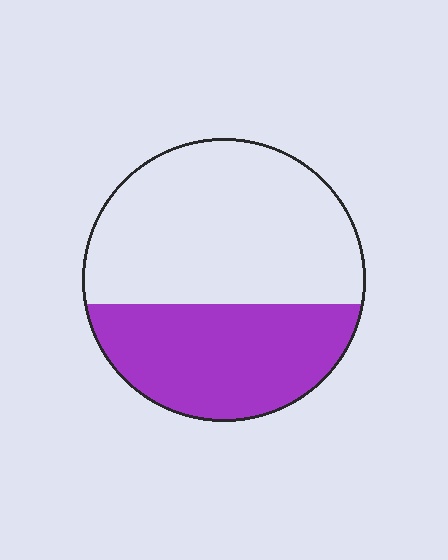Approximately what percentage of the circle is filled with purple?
Approximately 40%.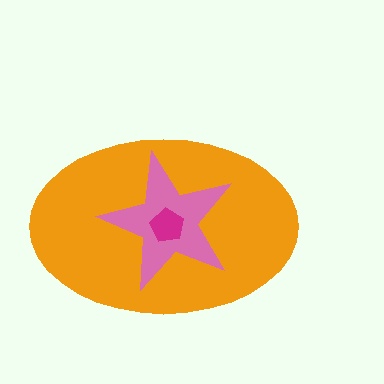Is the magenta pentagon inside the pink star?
Yes.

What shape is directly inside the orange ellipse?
The pink star.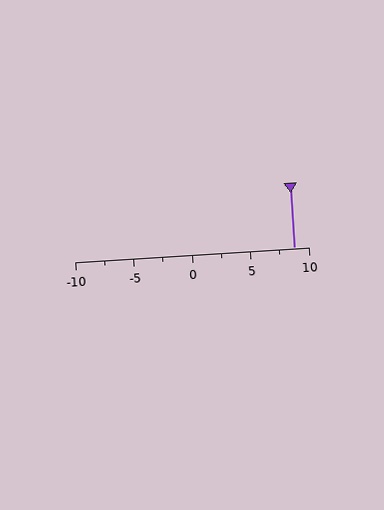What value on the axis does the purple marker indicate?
The marker indicates approximately 8.8.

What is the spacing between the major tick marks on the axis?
The major ticks are spaced 5 apart.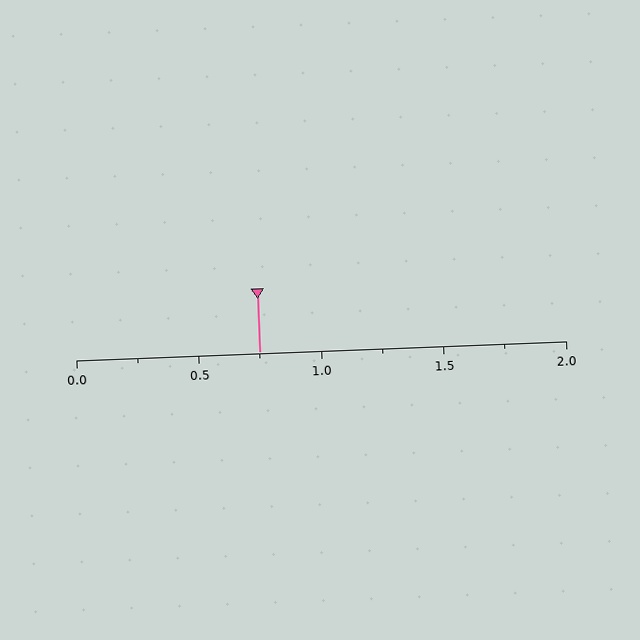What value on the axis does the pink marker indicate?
The marker indicates approximately 0.75.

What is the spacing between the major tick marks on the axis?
The major ticks are spaced 0.5 apart.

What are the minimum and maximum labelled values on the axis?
The axis runs from 0.0 to 2.0.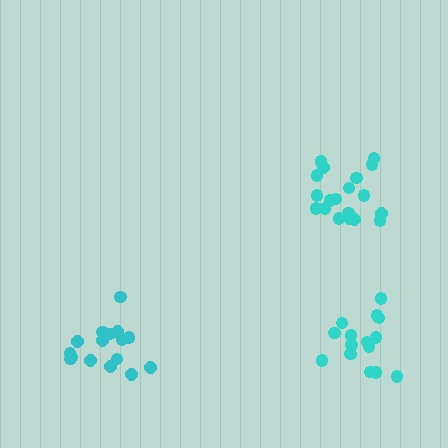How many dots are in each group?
Group 1: 15 dots, Group 2: 19 dots, Group 3: 16 dots (50 total).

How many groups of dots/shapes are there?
There are 3 groups.